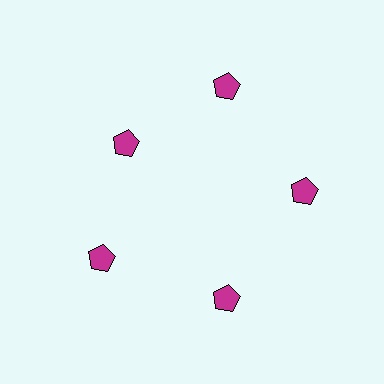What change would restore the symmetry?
The symmetry would be restored by moving it outward, back onto the ring so that all 5 pentagons sit at equal angles and equal distance from the center.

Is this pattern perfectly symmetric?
No. The 5 magenta pentagons are arranged in a ring, but one element near the 10 o'clock position is pulled inward toward the center, breaking the 5-fold rotational symmetry.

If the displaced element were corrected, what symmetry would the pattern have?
It would have 5-fold rotational symmetry — the pattern would map onto itself every 72 degrees.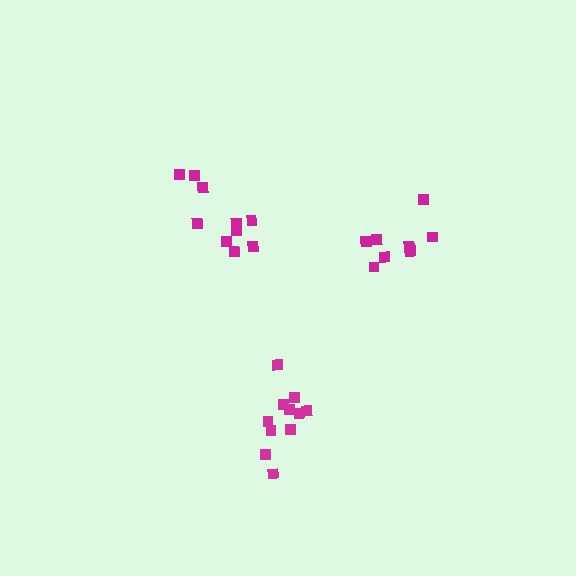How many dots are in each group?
Group 1: 11 dots, Group 2: 9 dots, Group 3: 10 dots (30 total).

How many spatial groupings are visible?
There are 3 spatial groupings.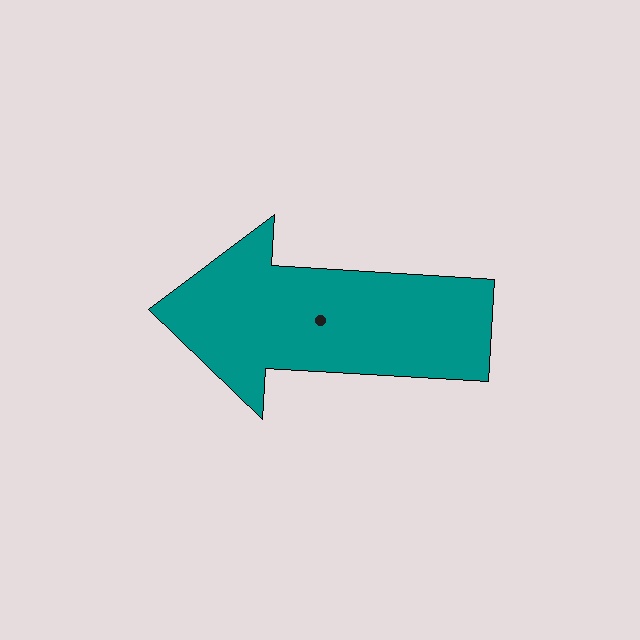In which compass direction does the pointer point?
West.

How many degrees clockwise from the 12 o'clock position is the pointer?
Approximately 273 degrees.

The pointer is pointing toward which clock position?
Roughly 9 o'clock.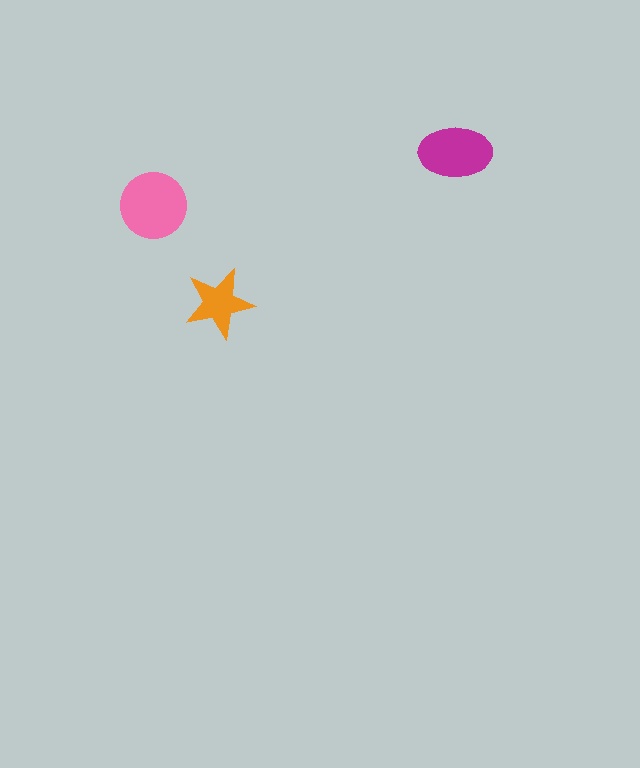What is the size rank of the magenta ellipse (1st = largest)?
2nd.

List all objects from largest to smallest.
The pink circle, the magenta ellipse, the orange star.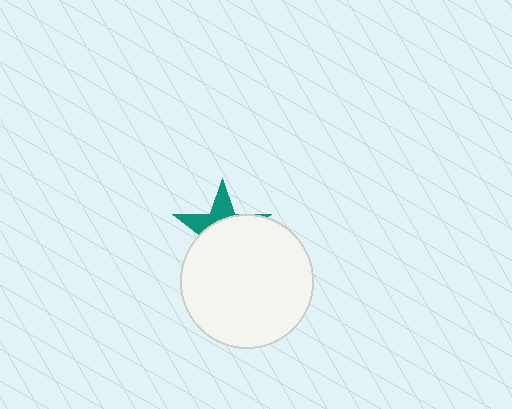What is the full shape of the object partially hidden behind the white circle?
The partially hidden object is a teal star.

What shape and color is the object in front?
The object in front is a white circle.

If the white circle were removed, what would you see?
You would see the complete teal star.